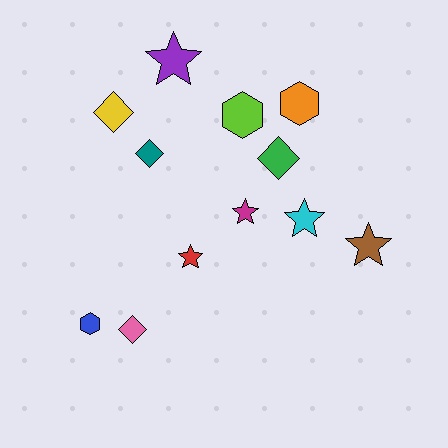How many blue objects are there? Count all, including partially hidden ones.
There is 1 blue object.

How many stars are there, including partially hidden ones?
There are 5 stars.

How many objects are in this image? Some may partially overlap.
There are 12 objects.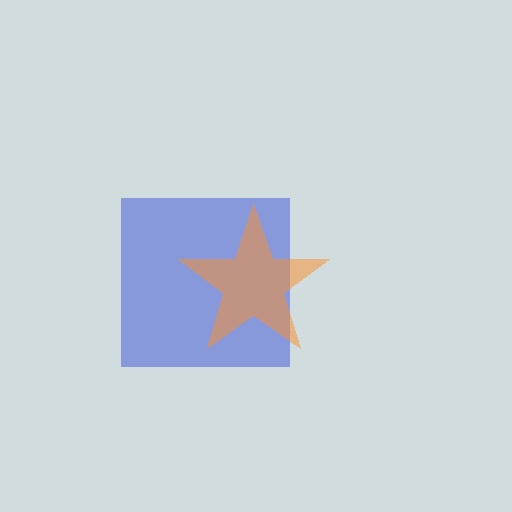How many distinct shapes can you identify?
There are 2 distinct shapes: a blue square, an orange star.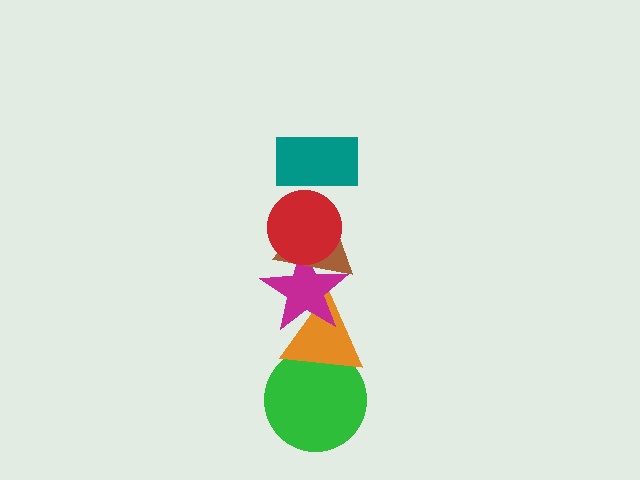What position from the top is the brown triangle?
The brown triangle is 3rd from the top.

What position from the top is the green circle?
The green circle is 6th from the top.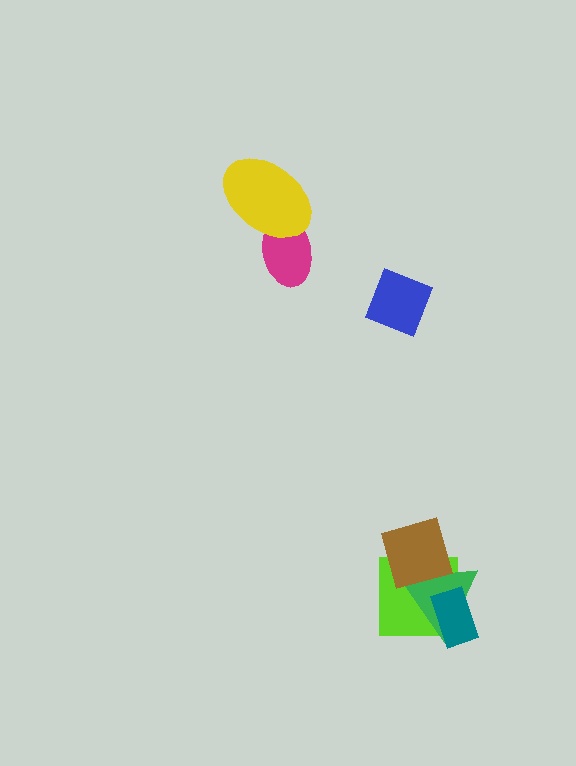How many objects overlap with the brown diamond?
2 objects overlap with the brown diamond.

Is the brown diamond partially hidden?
No, no other shape covers it.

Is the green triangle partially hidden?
Yes, it is partially covered by another shape.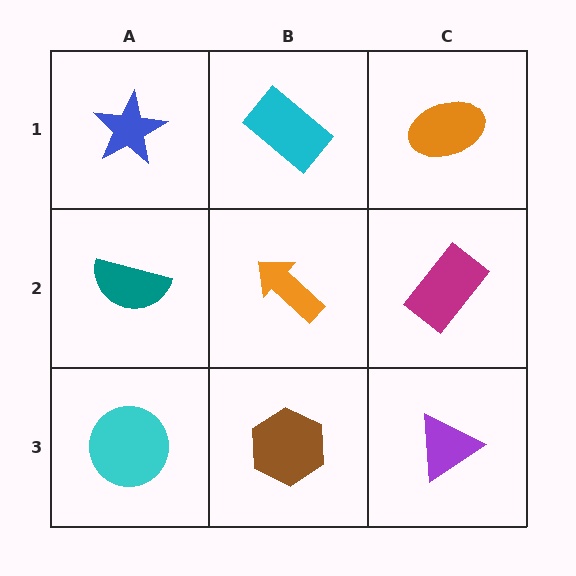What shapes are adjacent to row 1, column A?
A teal semicircle (row 2, column A), a cyan rectangle (row 1, column B).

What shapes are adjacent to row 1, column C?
A magenta rectangle (row 2, column C), a cyan rectangle (row 1, column B).